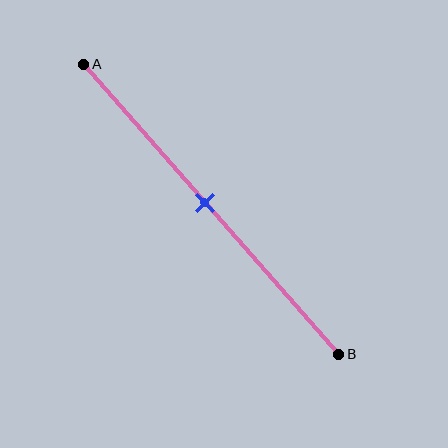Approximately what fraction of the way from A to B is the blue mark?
The blue mark is approximately 50% of the way from A to B.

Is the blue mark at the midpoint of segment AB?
Yes, the mark is approximately at the midpoint.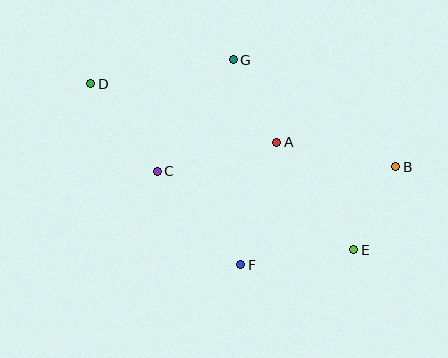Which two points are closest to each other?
Points B and E are closest to each other.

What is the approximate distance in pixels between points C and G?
The distance between C and G is approximately 135 pixels.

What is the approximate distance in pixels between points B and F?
The distance between B and F is approximately 183 pixels.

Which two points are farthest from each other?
Points B and D are farthest from each other.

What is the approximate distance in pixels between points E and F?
The distance between E and F is approximately 114 pixels.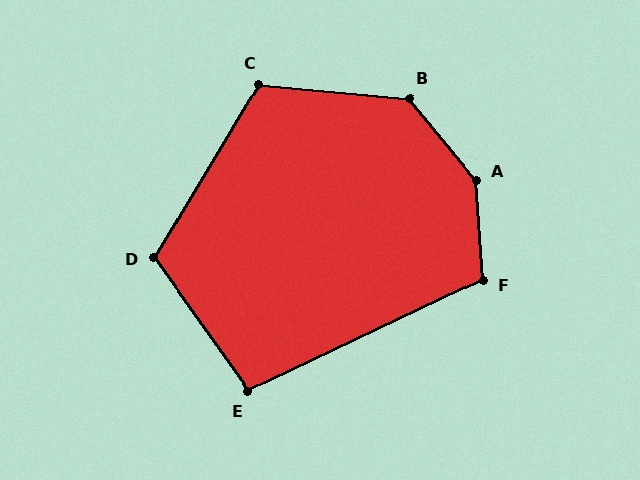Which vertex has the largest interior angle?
A, at approximately 144 degrees.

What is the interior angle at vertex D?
Approximately 114 degrees (obtuse).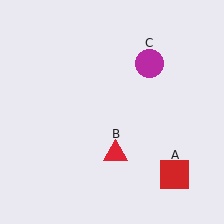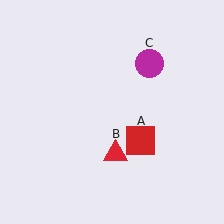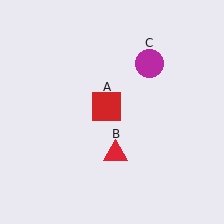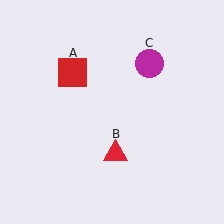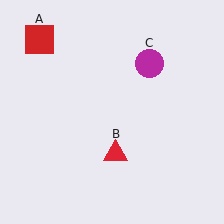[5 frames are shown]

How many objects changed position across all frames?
1 object changed position: red square (object A).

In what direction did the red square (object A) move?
The red square (object A) moved up and to the left.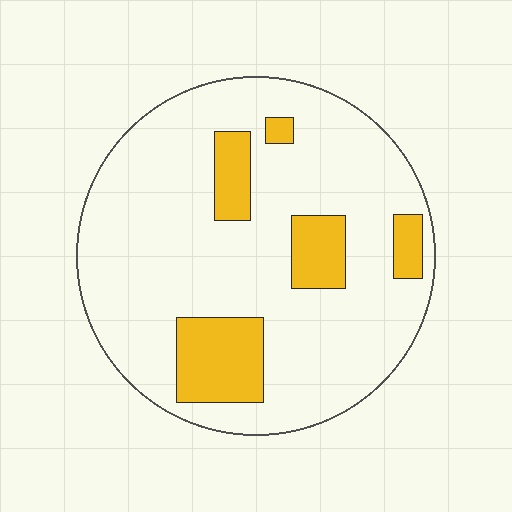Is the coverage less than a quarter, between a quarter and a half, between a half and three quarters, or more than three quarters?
Less than a quarter.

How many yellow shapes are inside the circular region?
5.